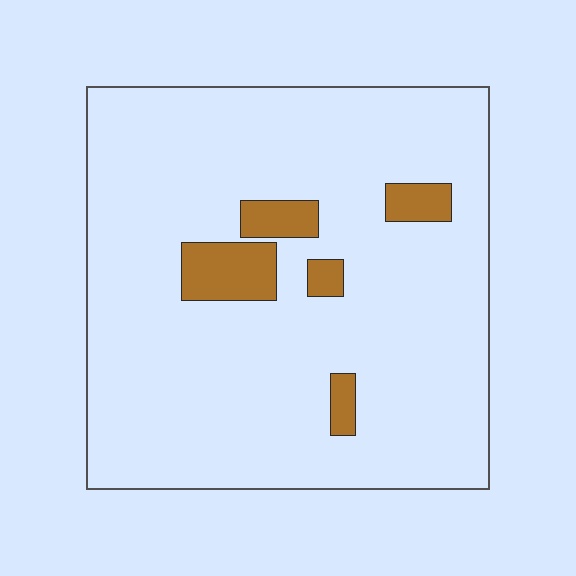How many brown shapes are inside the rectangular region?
5.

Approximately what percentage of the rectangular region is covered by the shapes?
Approximately 10%.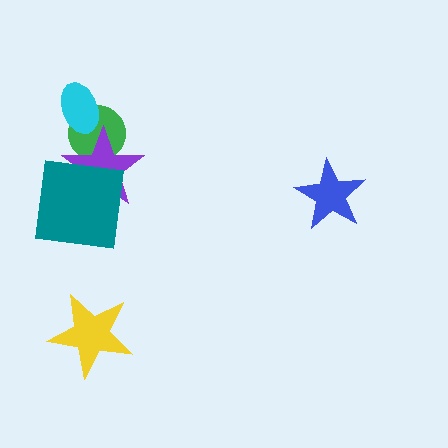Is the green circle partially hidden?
Yes, it is partially covered by another shape.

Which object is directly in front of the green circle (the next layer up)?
The cyan ellipse is directly in front of the green circle.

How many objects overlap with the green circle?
2 objects overlap with the green circle.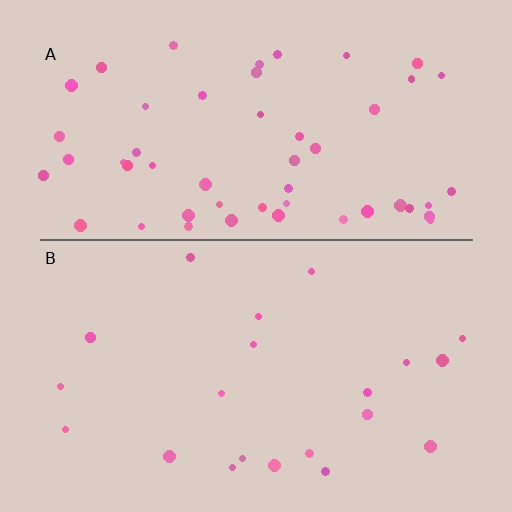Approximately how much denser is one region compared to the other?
Approximately 2.6× — region A over region B.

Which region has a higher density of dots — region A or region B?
A (the top).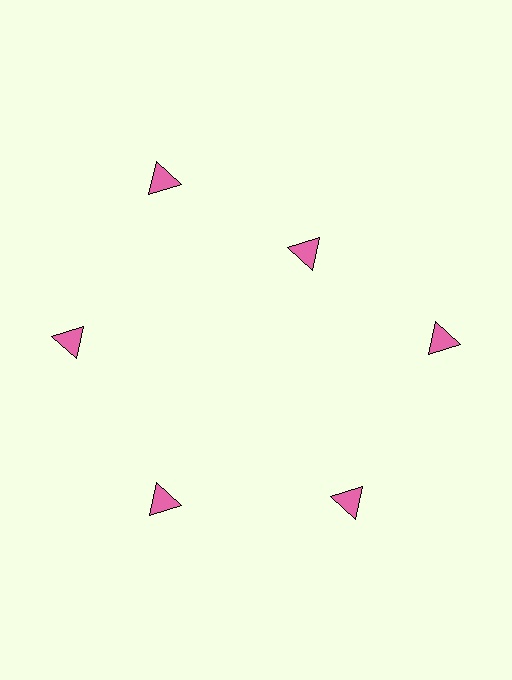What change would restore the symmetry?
The symmetry would be restored by moving it outward, back onto the ring so that all 6 triangles sit at equal angles and equal distance from the center.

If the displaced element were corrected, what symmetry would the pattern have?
It would have 6-fold rotational symmetry — the pattern would map onto itself every 60 degrees.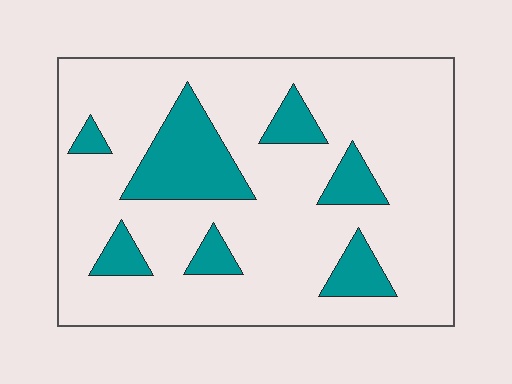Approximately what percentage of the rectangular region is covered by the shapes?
Approximately 20%.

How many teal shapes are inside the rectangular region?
7.